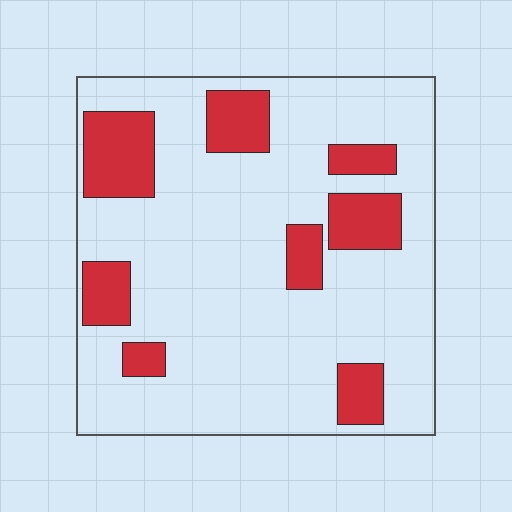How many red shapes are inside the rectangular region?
8.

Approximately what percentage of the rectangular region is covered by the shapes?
Approximately 20%.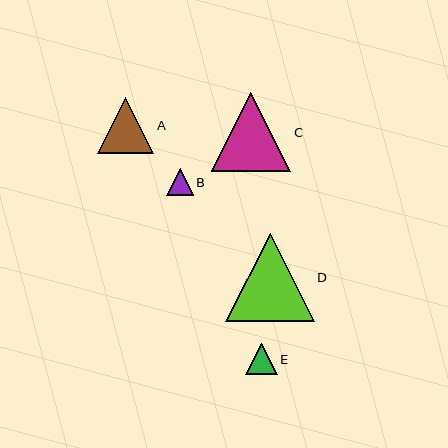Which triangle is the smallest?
Triangle B is the smallest with a size of approximately 26 pixels.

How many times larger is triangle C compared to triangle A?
Triangle C is approximately 1.4 times the size of triangle A.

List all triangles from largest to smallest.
From largest to smallest: D, C, A, E, B.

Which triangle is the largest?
Triangle D is the largest with a size of approximately 88 pixels.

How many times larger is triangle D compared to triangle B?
Triangle D is approximately 3.4 times the size of triangle B.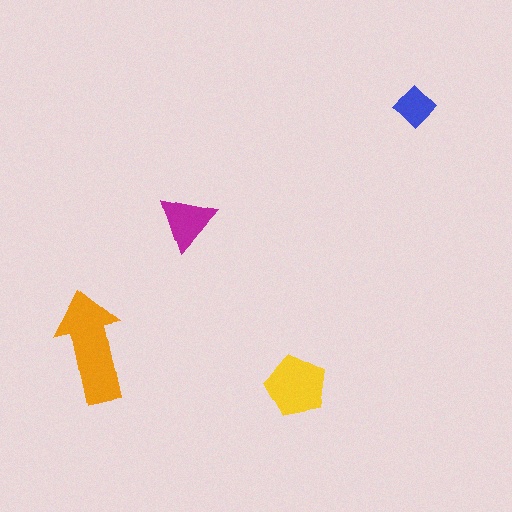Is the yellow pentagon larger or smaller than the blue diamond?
Larger.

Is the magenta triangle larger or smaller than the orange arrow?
Smaller.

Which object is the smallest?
The blue diamond.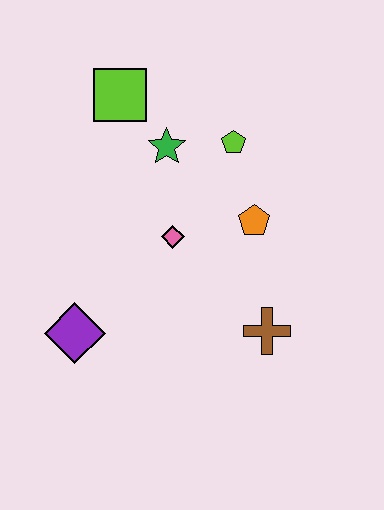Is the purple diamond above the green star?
No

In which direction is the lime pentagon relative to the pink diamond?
The lime pentagon is above the pink diamond.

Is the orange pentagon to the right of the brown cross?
No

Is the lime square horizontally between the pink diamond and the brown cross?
No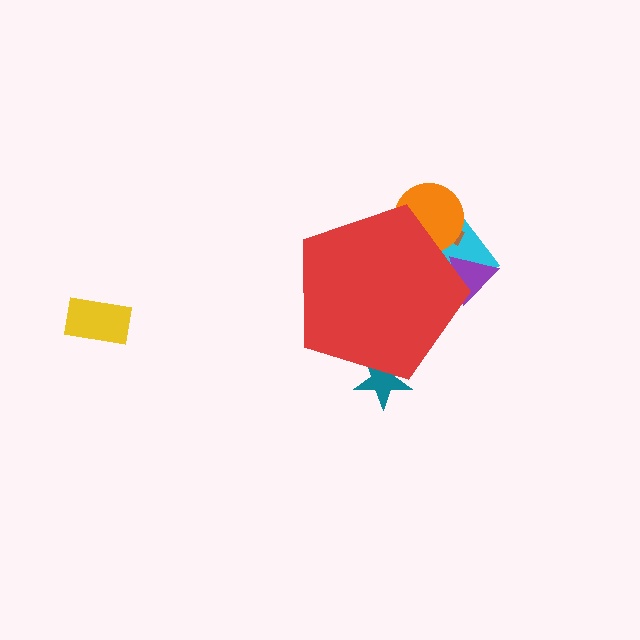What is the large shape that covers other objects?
A red pentagon.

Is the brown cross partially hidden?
Yes, the brown cross is partially hidden behind the red pentagon.